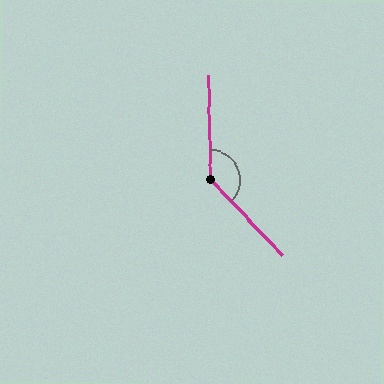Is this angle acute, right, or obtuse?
It is obtuse.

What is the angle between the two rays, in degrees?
Approximately 137 degrees.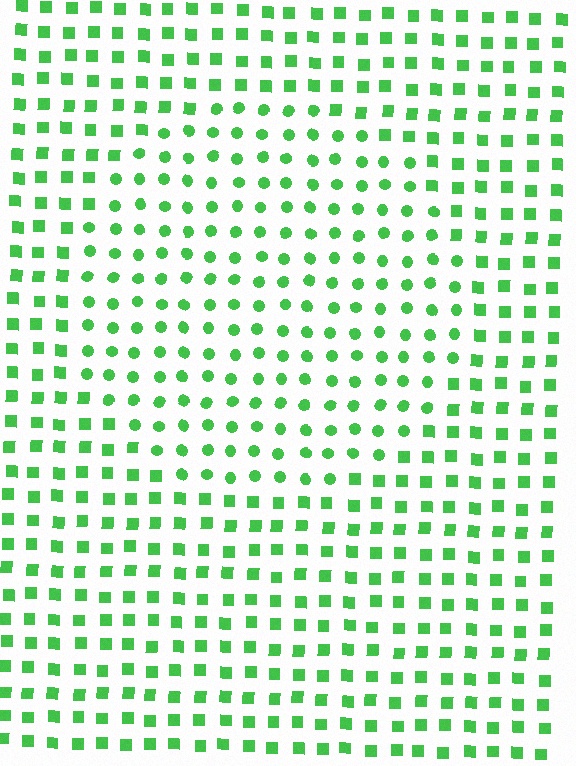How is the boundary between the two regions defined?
The boundary is defined by a change in element shape: circles inside vs. squares outside. All elements share the same color and spacing.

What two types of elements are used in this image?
The image uses circles inside the circle region and squares outside it.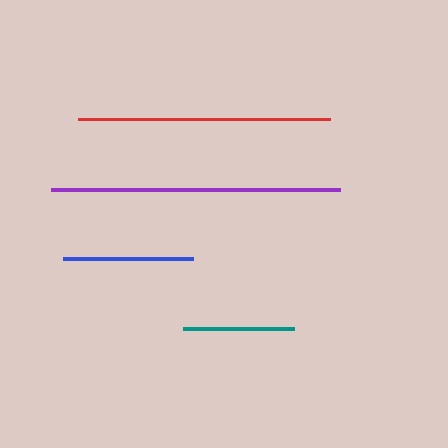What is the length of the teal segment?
The teal segment is approximately 110 pixels long.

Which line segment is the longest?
The purple line is the longest at approximately 288 pixels.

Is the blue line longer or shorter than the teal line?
The blue line is longer than the teal line.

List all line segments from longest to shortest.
From longest to shortest: purple, red, blue, teal.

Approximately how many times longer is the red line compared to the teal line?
The red line is approximately 2.3 times the length of the teal line.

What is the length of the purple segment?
The purple segment is approximately 288 pixels long.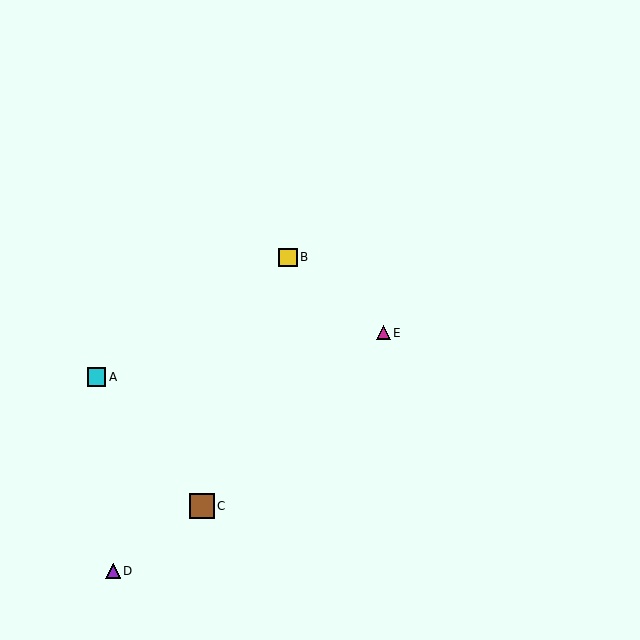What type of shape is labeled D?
Shape D is a purple triangle.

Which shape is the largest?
The brown square (labeled C) is the largest.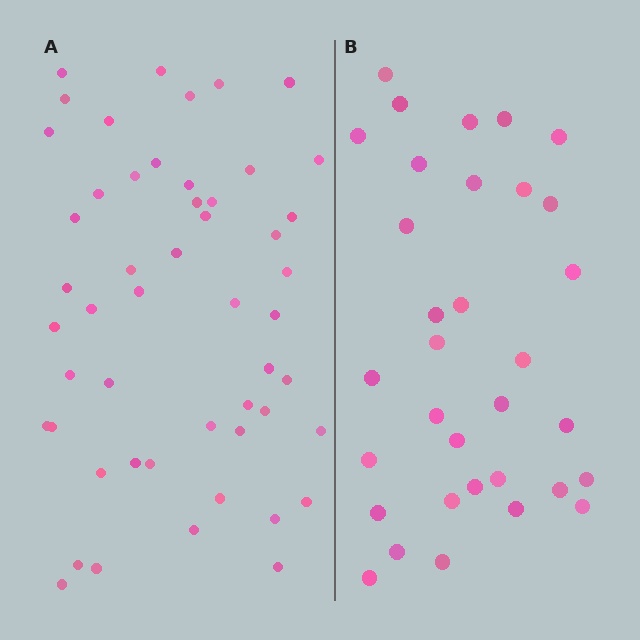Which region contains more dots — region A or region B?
Region A (the left region) has more dots.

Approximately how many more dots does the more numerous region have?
Region A has approximately 20 more dots than region B.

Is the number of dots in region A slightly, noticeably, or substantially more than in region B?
Region A has substantially more. The ratio is roughly 1.5 to 1.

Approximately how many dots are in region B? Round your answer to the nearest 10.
About 30 dots. (The exact count is 33, which rounds to 30.)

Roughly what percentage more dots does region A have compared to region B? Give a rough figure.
About 55% more.